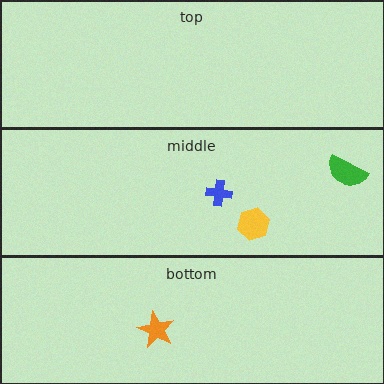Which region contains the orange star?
The bottom region.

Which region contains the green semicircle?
The middle region.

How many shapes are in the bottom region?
1.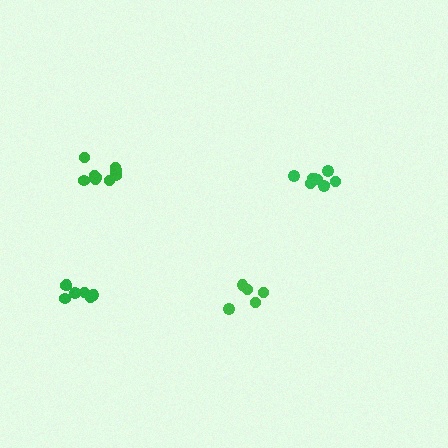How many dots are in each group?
Group 1: 5 dots, Group 2: 7 dots, Group 3: 9 dots, Group 4: 9 dots (30 total).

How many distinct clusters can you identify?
There are 4 distinct clusters.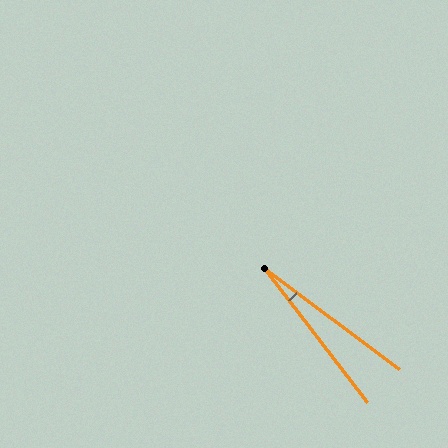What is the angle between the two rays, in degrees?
Approximately 16 degrees.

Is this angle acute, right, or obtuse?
It is acute.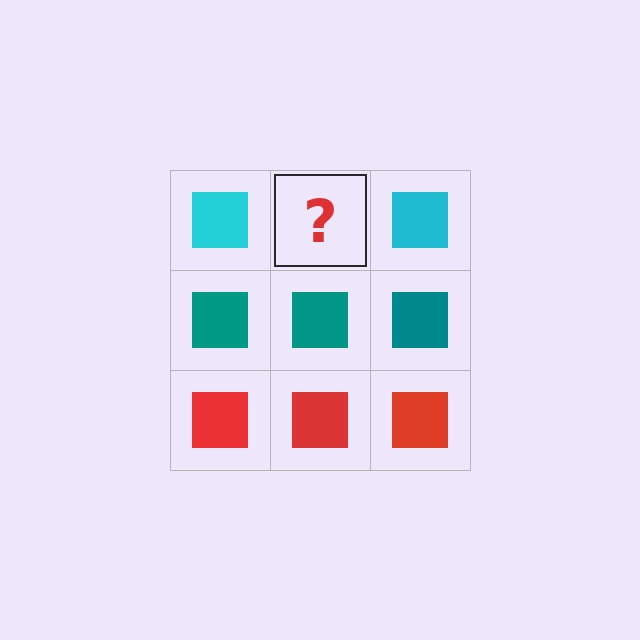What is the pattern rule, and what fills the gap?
The rule is that each row has a consistent color. The gap should be filled with a cyan square.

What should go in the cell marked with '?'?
The missing cell should contain a cyan square.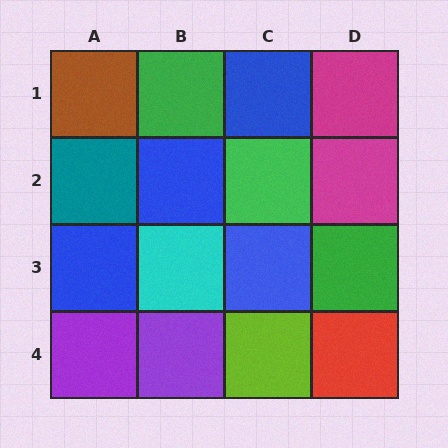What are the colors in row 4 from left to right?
Purple, purple, lime, red.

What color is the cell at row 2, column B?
Blue.